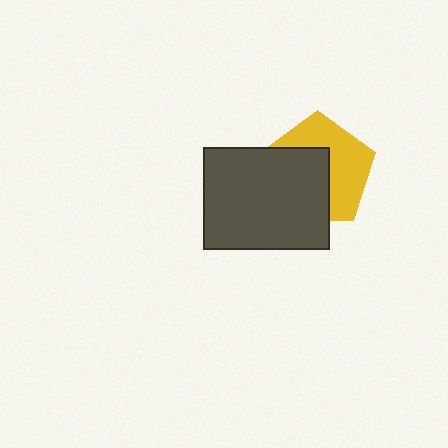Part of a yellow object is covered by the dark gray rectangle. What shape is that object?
It is a pentagon.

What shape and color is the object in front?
The object in front is a dark gray rectangle.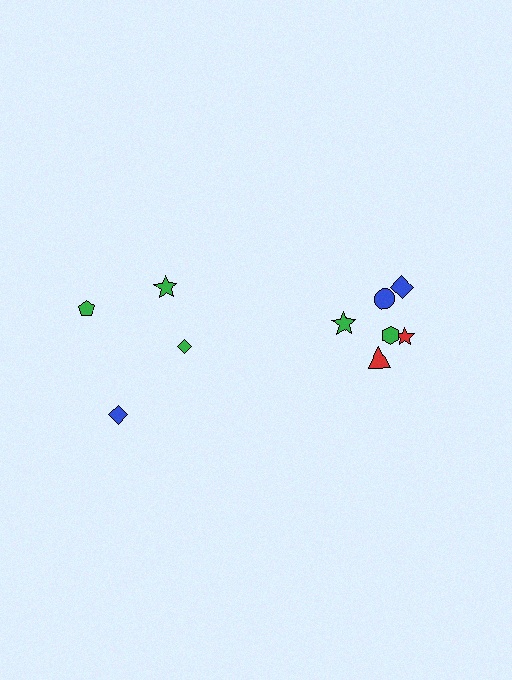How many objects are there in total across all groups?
There are 10 objects.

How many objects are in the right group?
There are 6 objects.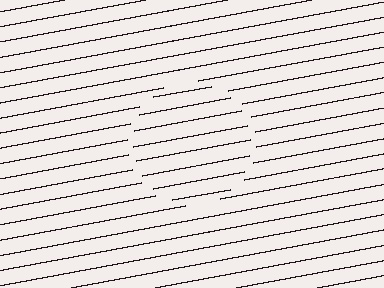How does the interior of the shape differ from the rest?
The interior of the shape contains the same grating, shifted by half a period — the contour is defined by the phase discontinuity where line-ends from the inner and outer gratings abut.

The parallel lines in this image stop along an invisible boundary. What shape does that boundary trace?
An illusory circle. The interior of the shape contains the same grating, shifted by half a period — the contour is defined by the phase discontinuity where line-ends from the inner and outer gratings abut.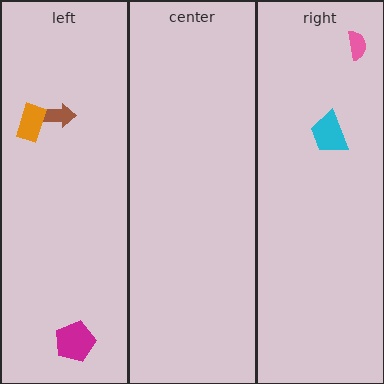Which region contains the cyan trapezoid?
The right region.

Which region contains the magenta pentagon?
The left region.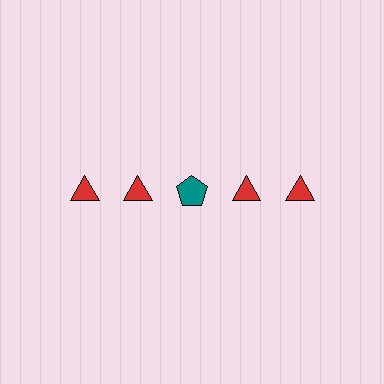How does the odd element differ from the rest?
It differs in both color (teal instead of red) and shape (pentagon instead of triangle).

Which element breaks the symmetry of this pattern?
The teal pentagon in the top row, center column breaks the symmetry. All other shapes are red triangles.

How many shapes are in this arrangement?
There are 5 shapes arranged in a grid pattern.